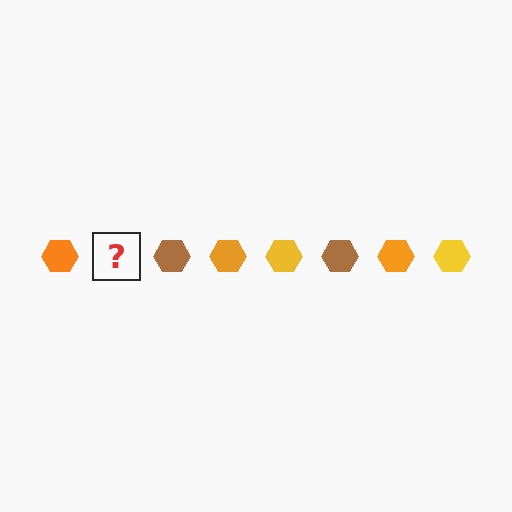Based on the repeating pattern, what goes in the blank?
The blank should be a yellow hexagon.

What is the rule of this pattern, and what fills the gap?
The rule is that the pattern cycles through orange, yellow, brown hexagons. The gap should be filled with a yellow hexagon.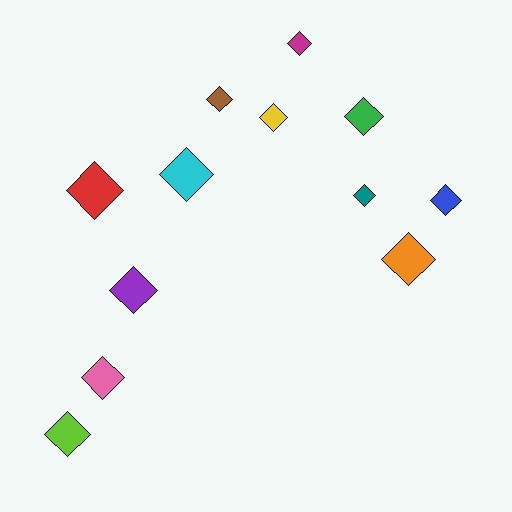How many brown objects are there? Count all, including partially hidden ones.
There is 1 brown object.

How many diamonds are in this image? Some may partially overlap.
There are 12 diamonds.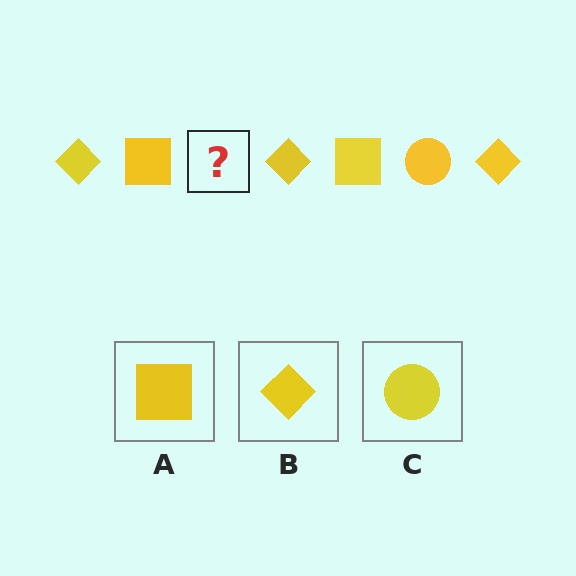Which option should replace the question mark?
Option C.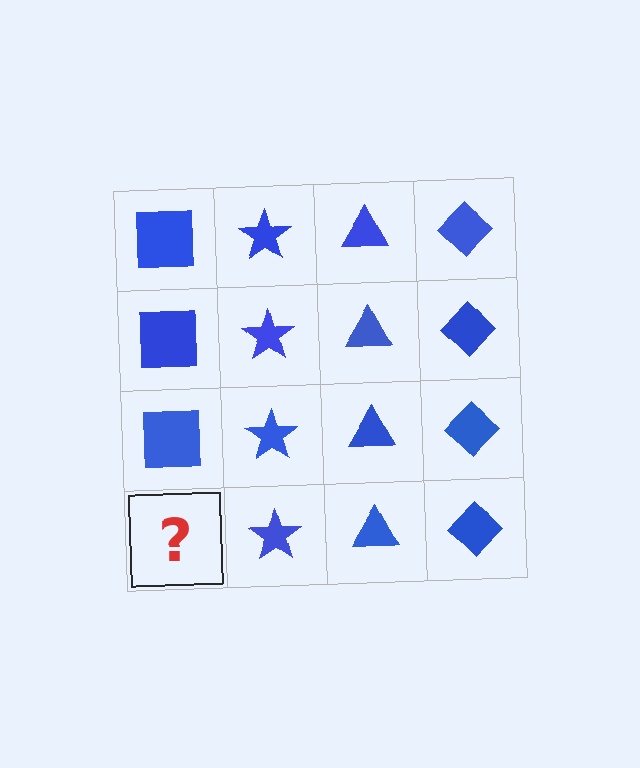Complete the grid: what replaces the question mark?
The question mark should be replaced with a blue square.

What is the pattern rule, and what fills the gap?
The rule is that each column has a consistent shape. The gap should be filled with a blue square.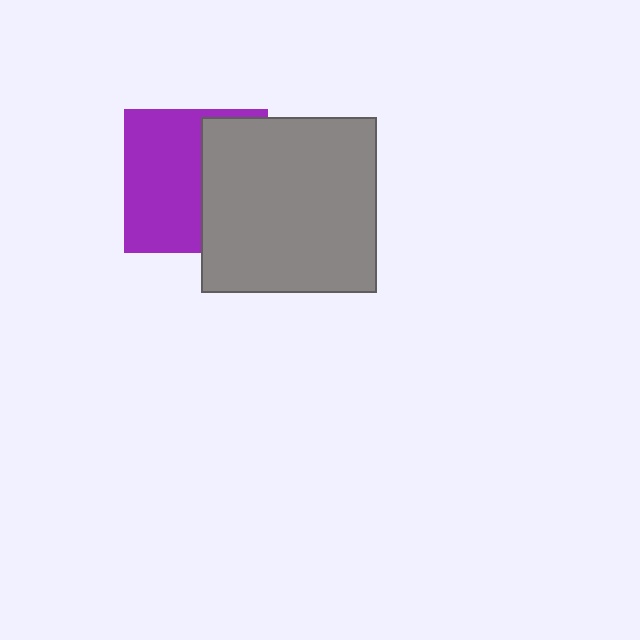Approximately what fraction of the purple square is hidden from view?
Roughly 43% of the purple square is hidden behind the gray square.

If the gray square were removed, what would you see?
You would see the complete purple square.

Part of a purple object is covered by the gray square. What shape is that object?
It is a square.